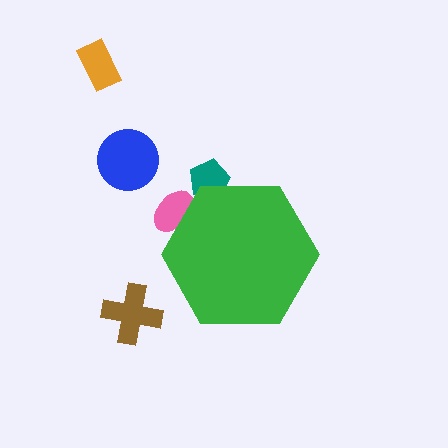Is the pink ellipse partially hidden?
Yes, the pink ellipse is partially hidden behind the green hexagon.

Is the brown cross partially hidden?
No, the brown cross is fully visible.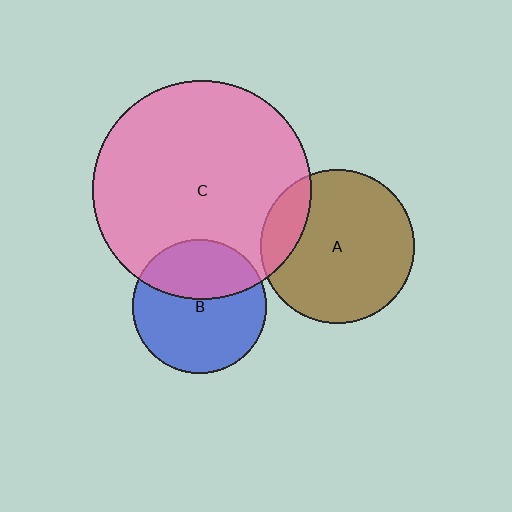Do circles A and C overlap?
Yes.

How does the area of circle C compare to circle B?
Approximately 2.7 times.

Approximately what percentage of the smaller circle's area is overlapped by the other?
Approximately 15%.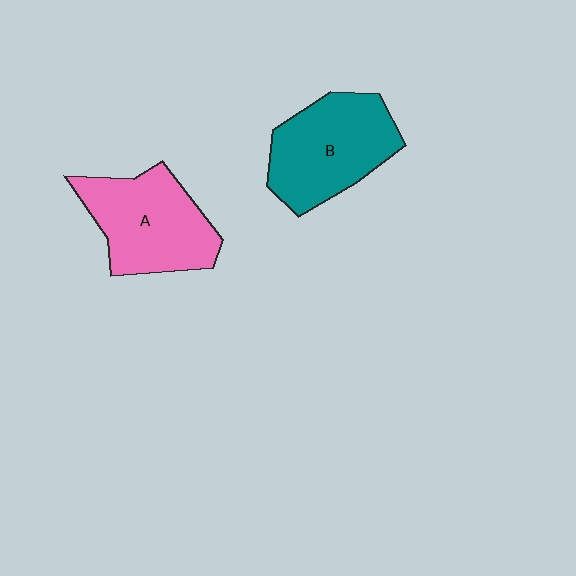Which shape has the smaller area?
Shape A (pink).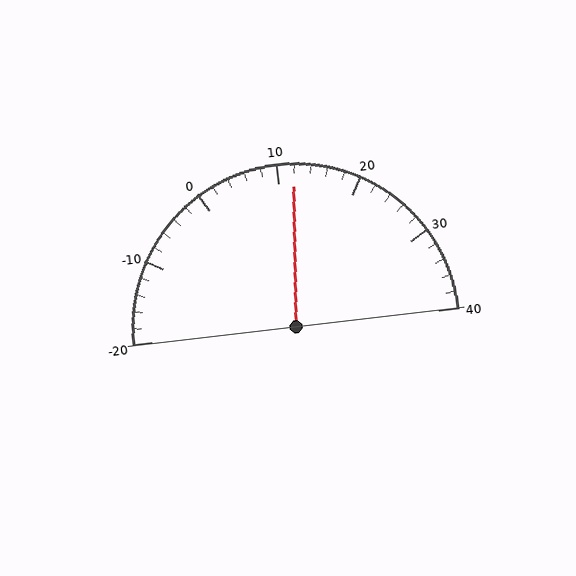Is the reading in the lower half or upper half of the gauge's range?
The reading is in the upper half of the range (-20 to 40).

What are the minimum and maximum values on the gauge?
The gauge ranges from -20 to 40.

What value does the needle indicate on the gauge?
The needle indicates approximately 12.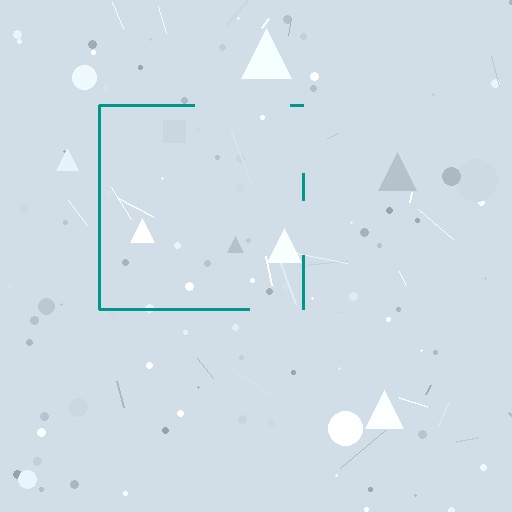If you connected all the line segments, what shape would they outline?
They would outline a square.